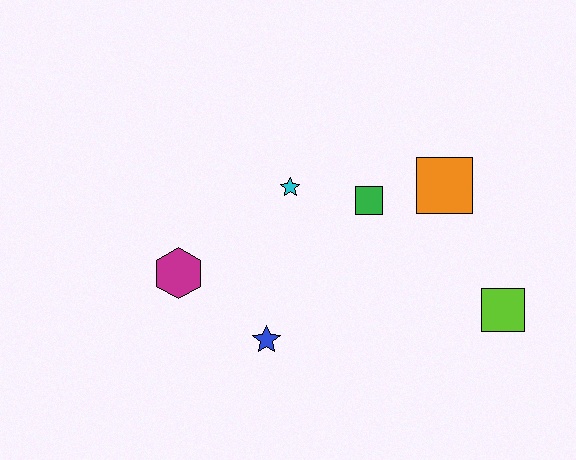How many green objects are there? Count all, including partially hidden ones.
There is 1 green object.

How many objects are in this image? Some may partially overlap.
There are 6 objects.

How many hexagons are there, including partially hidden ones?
There is 1 hexagon.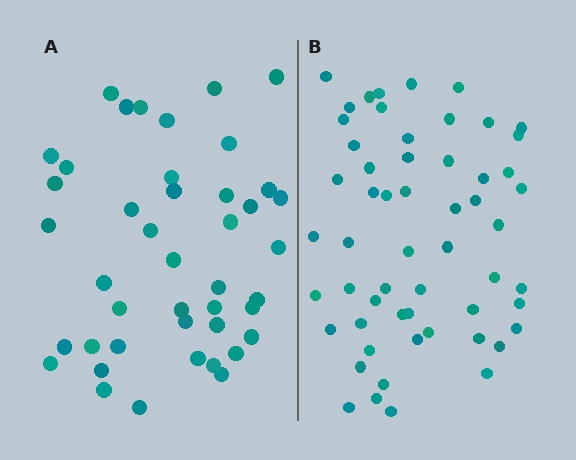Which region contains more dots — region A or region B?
Region B (the right region) has more dots.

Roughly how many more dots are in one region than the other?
Region B has approximately 15 more dots than region A.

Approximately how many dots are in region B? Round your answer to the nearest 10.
About 60 dots. (The exact count is 56, which rounds to 60.)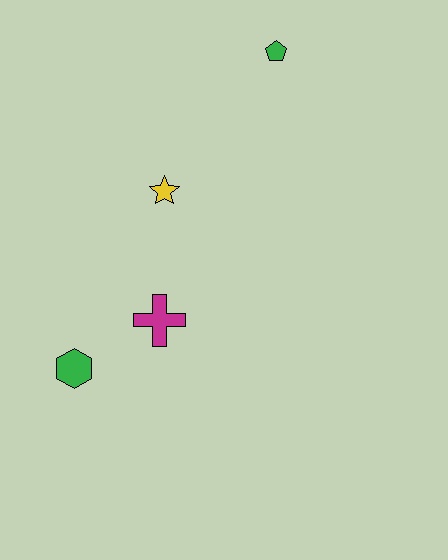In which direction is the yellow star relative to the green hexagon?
The yellow star is above the green hexagon.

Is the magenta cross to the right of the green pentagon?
No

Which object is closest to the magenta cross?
The green hexagon is closest to the magenta cross.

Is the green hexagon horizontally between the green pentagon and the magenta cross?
No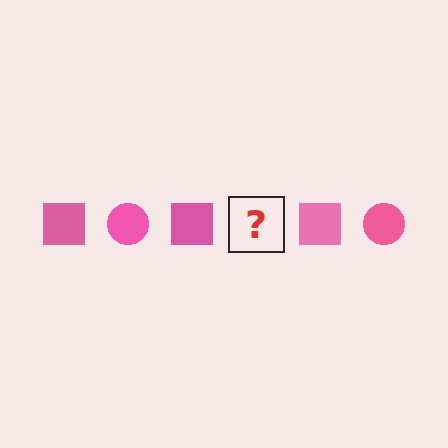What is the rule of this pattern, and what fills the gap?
The rule is that the pattern cycles through square, circle shapes in pink. The gap should be filled with a pink circle.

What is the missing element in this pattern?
The missing element is a pink circle.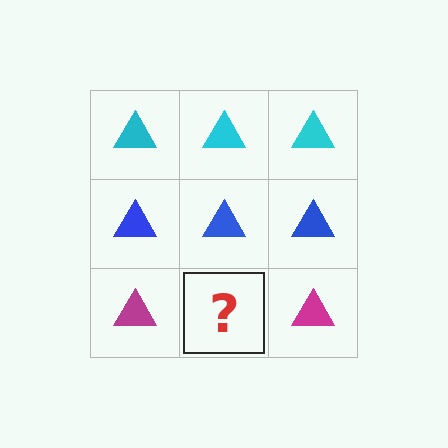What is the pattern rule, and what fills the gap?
The rule is that each row has a consistent color. The gap should be filled with a magenta triangle.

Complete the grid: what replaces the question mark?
The question mark should be replaced with a magenta triangle.